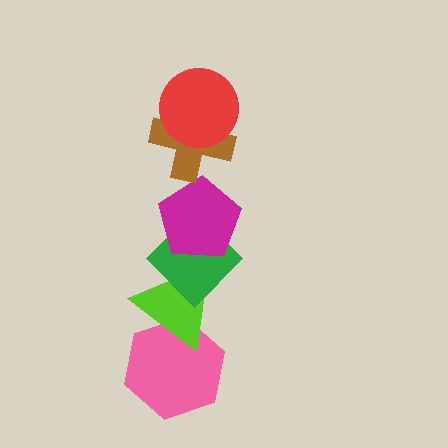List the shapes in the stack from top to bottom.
From top to bottom: the red circle, the brown cross, the magenta pentagon, the green diamond, the lime triangle, the pink hexagon.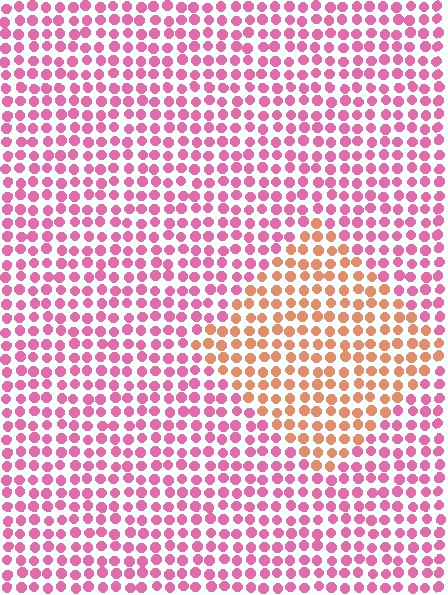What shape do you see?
I see a diamond.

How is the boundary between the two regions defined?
The boundary is defined purely by a slight shift in hue (about 49 degrees). Spacing, size, and orientation are identical on both sides.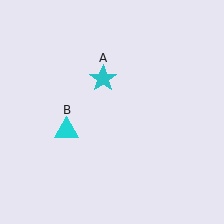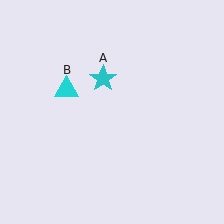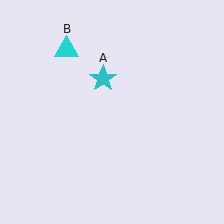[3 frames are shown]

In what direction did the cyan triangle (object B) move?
The cyan triangle (object B) moved up.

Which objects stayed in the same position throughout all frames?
Cyan star (object A) remained stationary.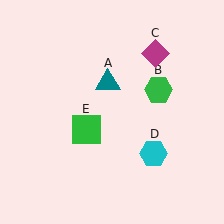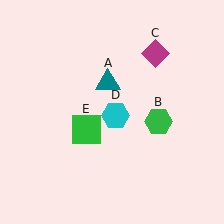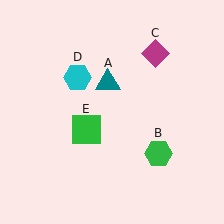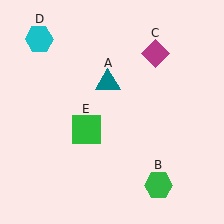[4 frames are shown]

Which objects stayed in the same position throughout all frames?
Teal triangle (object A) and magenta diamond (object C) and green square (object E) remained stationary.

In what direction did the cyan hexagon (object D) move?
The cyan hexagon (object D) moved up and to the left.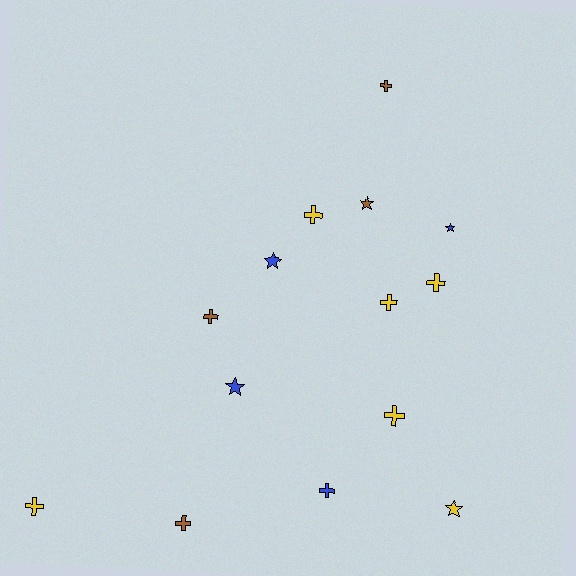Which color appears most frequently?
Yellow, with 6 objects.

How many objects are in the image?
There are 14 objects.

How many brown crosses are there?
There are 3 brown crosses.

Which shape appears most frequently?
Cross, with 9 objects.